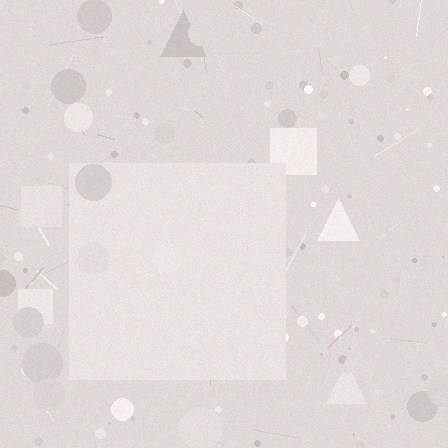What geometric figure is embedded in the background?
A square is embedded in the background.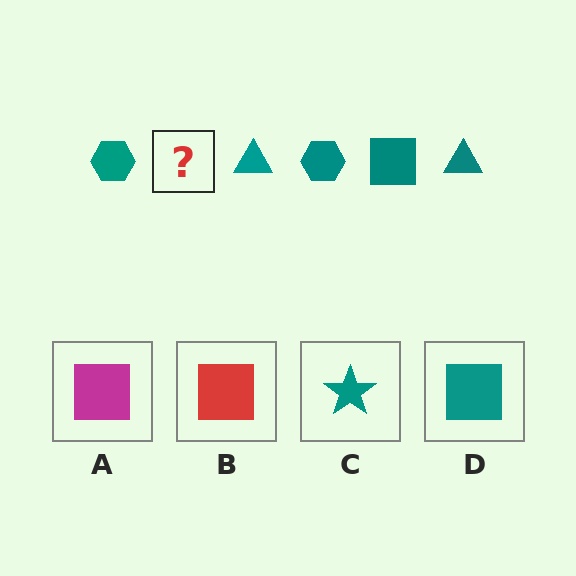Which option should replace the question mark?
Option D.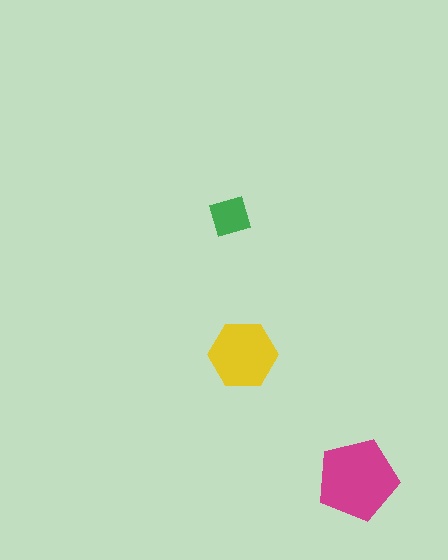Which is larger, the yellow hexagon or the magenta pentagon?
The magenta pentagon.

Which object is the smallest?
The green square.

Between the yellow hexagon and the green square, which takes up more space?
The yellow hexagon.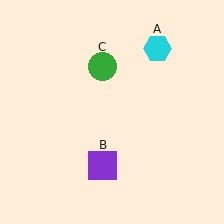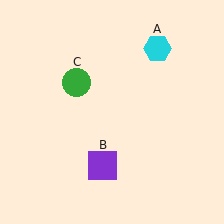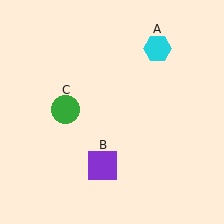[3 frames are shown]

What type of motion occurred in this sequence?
The green circle (object C) rotated counterclockwise around the center of the scene.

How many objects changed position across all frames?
1 object changed position: green circle (object C).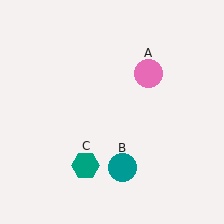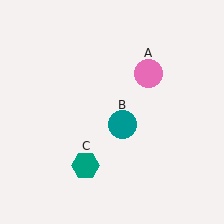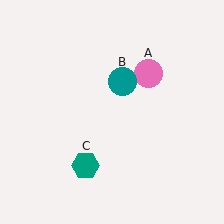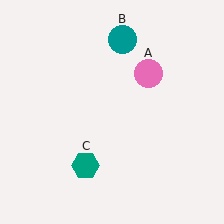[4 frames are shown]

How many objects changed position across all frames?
1 object changed position: teal circle (object B).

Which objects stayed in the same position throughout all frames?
Pink circle (object A) and teal hexagon (object C) remained stationary.